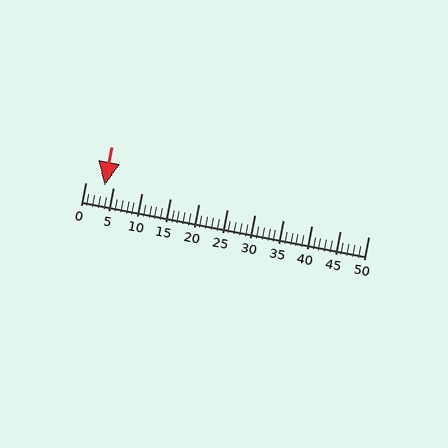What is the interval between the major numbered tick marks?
The major tick marks are spaced 5 units apart.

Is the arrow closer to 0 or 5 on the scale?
The arrow is closer to 5.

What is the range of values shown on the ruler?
The ruler shows values from 0 to 50.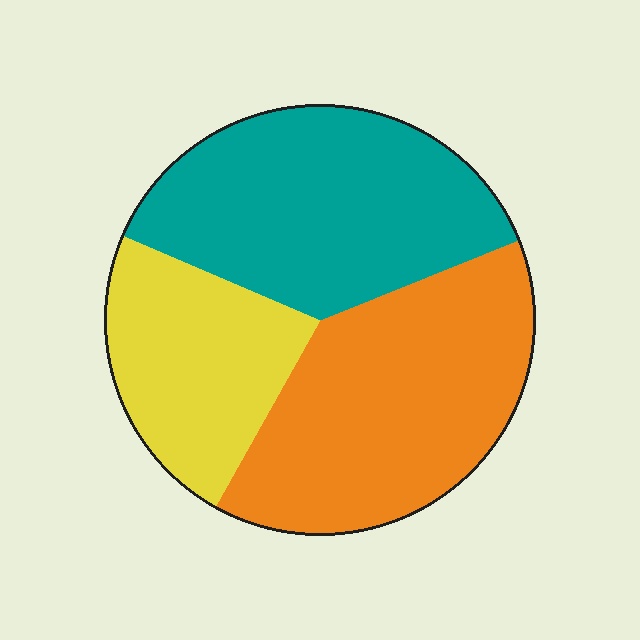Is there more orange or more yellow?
Orange.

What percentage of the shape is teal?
Teal takes up between a quarter and a half of the shape.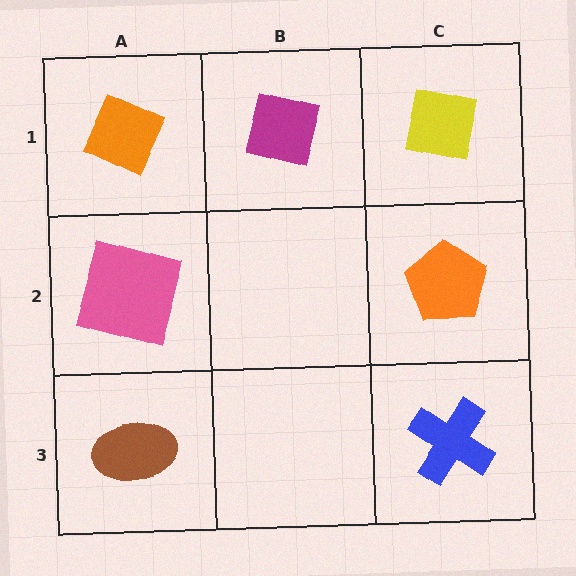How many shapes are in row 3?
2 shapes.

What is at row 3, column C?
A blue cross.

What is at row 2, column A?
A pink square.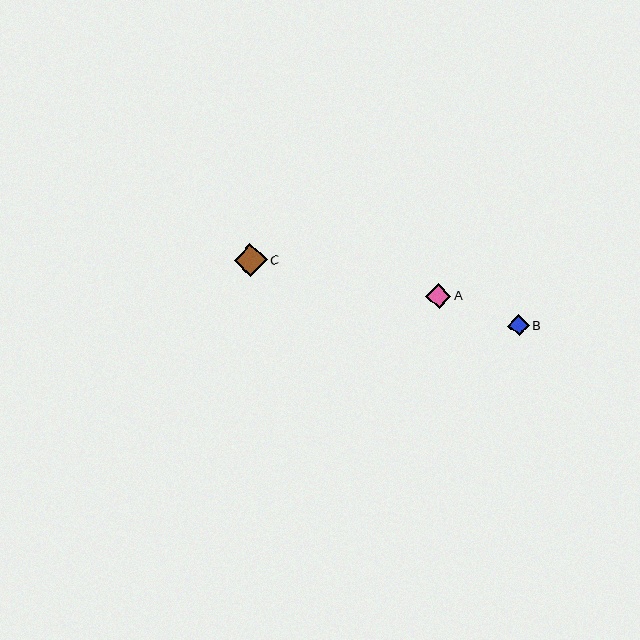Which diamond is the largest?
Diamond C is the largest with a size of approximately 33 pixels.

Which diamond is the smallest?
Diamond B is the smallest with a size of approximately 22 pixels.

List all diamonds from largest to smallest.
From largest to smallest: C, A, B.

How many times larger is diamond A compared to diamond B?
Diamond A is approximately 1.2 times the size of diamond B.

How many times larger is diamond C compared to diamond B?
Diamond C is approximately 1.5 times the size of diamond B.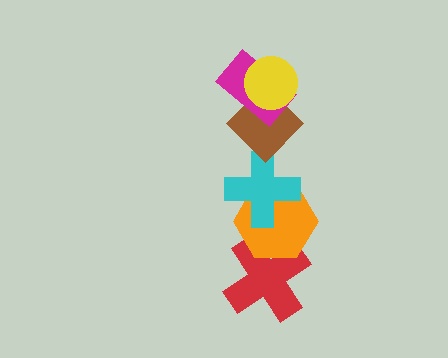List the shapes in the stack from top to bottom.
From top to bottom: the yellow circle, the magenta rectangle, the brown diamond, the cyan cross, the orange hexagon, the red cross.